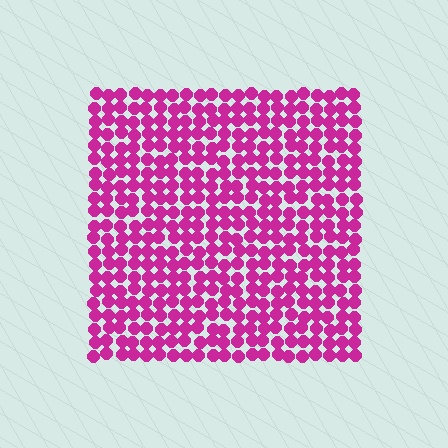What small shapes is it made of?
It is made of small circles.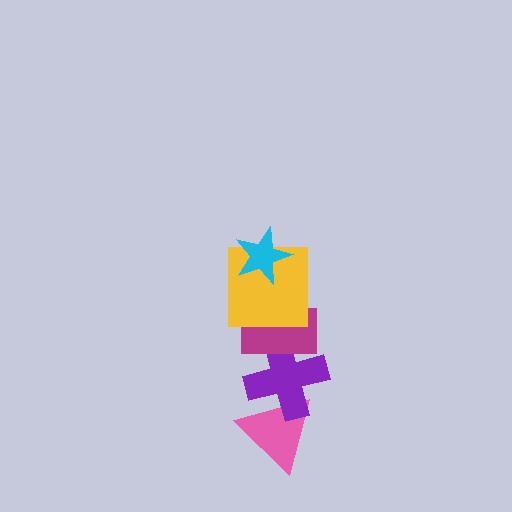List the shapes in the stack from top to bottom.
From top to bottom: the cyan star, the yellow square, the magenta rectangle, the purple cross, the pink triangle.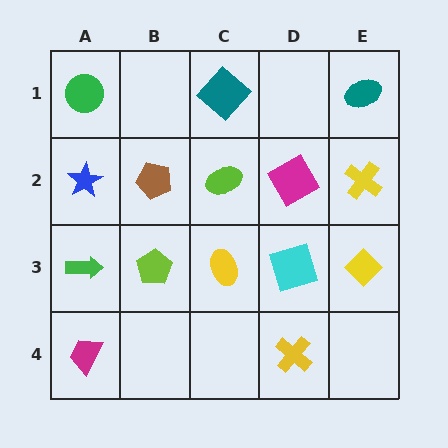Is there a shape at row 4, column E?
No, that cell is empty.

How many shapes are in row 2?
5 shapes.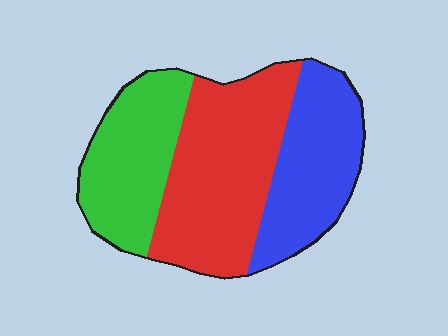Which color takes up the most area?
Red, at roughly 45%.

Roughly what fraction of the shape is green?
Green covers 28% of the shape.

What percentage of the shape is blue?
Blue takes up about one third (1/3) of the shape.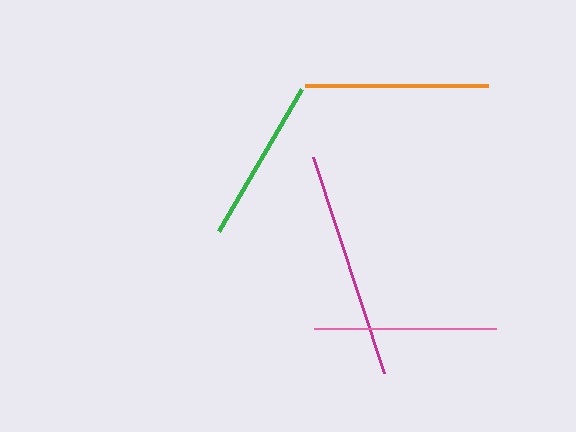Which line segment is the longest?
The magenta line is the longest at approximately 227 pixels.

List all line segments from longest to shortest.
From longest to shortest: magenta, orange, pink, green.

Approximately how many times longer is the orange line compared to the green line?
The orange line is approximately 1.1 times the length of the green line.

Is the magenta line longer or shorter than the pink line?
The magenta line is longer than the pink line.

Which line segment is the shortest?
The green line is the shortest at approximately 164 pixels.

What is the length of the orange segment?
The orange segment is approximately 184 pixels long.